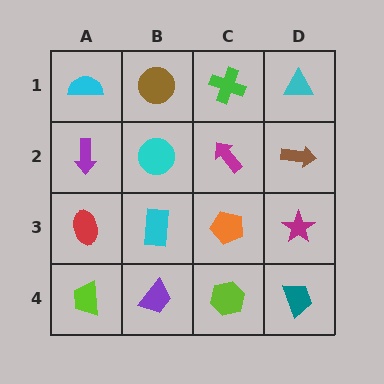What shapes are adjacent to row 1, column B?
A cyan circle (row 2, column B), a cyan semicircle (row 1, column A), a green cross (row 1, column C).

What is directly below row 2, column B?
A cyan rectangle.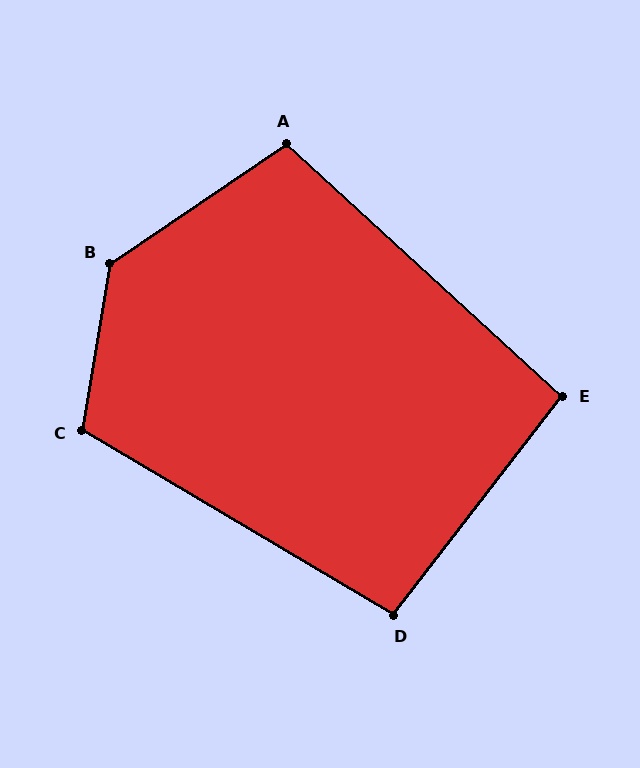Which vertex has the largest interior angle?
B, at approximately 134 degrees.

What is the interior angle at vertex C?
Approximately 111 degrees (obtuse).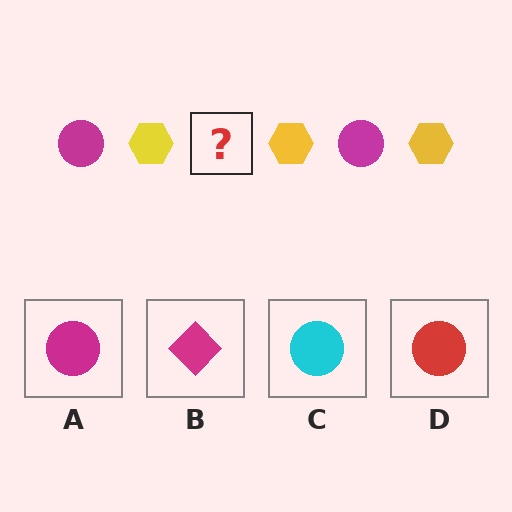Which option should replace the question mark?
Option A.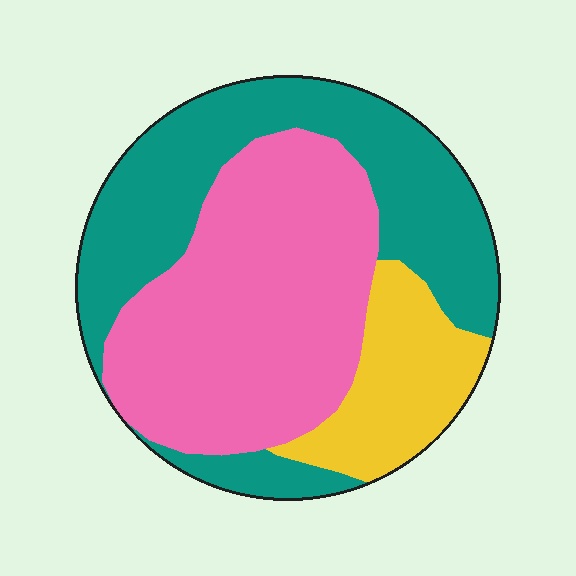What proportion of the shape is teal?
Teal takes up about two fifths (2/5) of the shape.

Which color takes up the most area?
Pink, at roughly 45%.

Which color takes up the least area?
Yellow, at roughly 15%.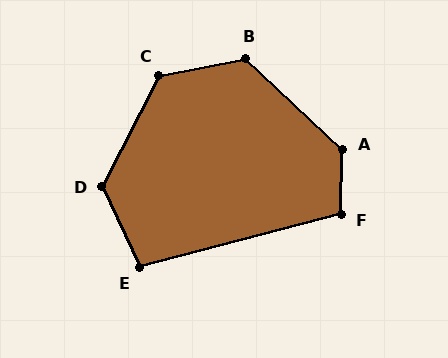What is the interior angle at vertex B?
Approximately 126 degrees (obtuse).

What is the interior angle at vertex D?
Approximately 128 degrees (obtuse).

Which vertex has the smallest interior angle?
E, at approximately 100 degrees.